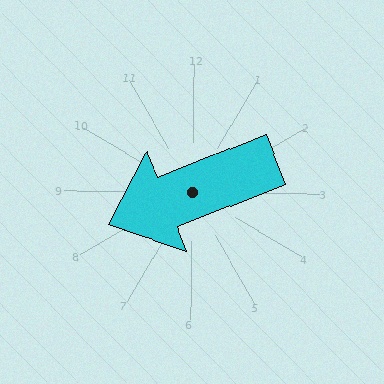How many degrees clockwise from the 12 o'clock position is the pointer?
Approximately 248 degrees.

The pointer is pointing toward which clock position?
Roughly 8 o'clock.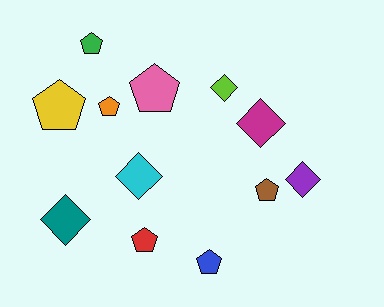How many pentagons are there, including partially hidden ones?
There are 7 pentagons.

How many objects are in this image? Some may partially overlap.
There are 12 objects.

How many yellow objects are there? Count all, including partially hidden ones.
There is 1 yellow object.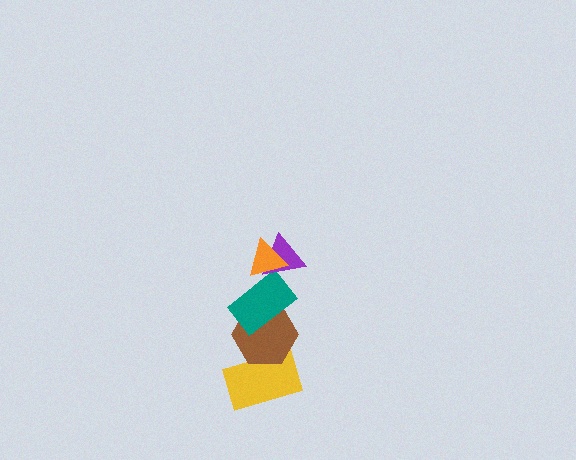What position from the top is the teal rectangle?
The teal rectangle is 3rd from the top.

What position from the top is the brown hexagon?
The brown hexagon is 4th from the top.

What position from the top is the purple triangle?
The purple triangle is 2nd from the top.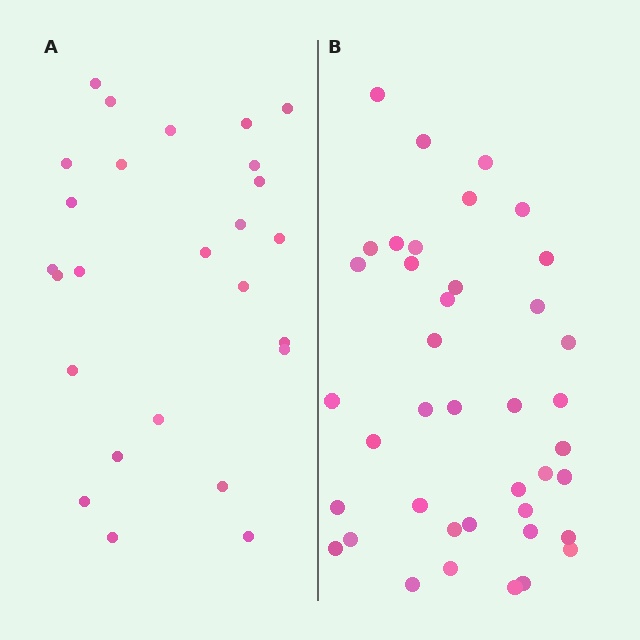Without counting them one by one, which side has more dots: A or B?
Region B (the right region) has more dots.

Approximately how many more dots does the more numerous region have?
Region B has approximately 15 more dots than region A.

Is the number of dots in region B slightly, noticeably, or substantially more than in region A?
Region B has substantially more. The ratio is roughly 1.5 to 1.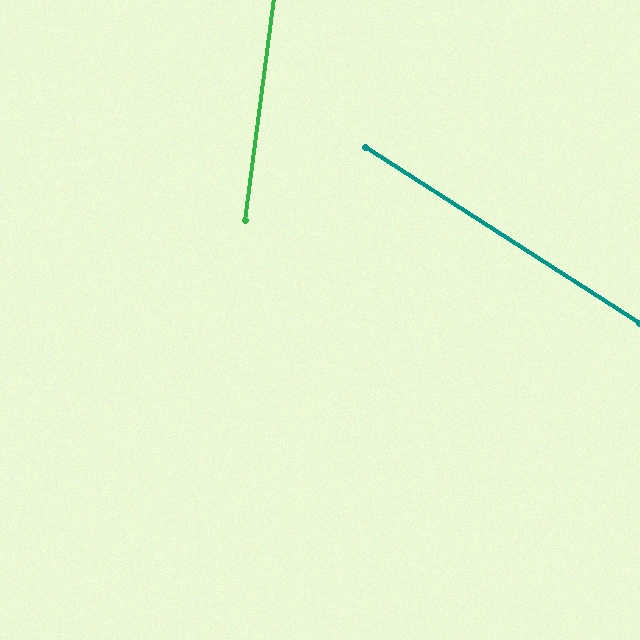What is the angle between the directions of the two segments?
Approximately 65 degrees.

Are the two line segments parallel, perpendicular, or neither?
Neither parallel nor perpendicular — they differ by about 65°.